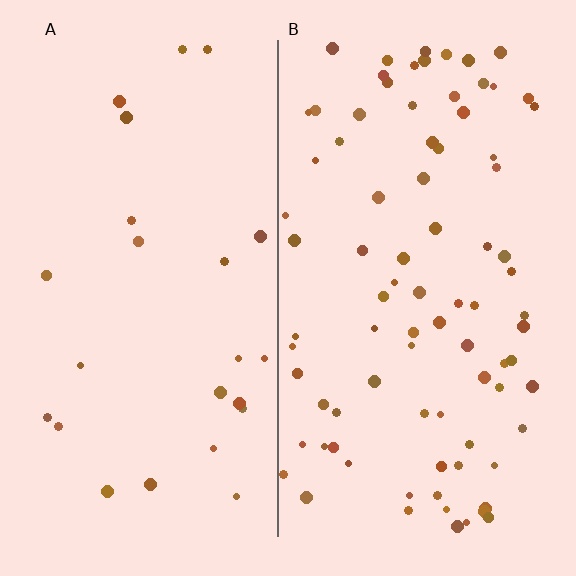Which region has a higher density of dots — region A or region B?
B (the right).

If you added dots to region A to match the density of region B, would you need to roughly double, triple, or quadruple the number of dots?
Approximately quadruple.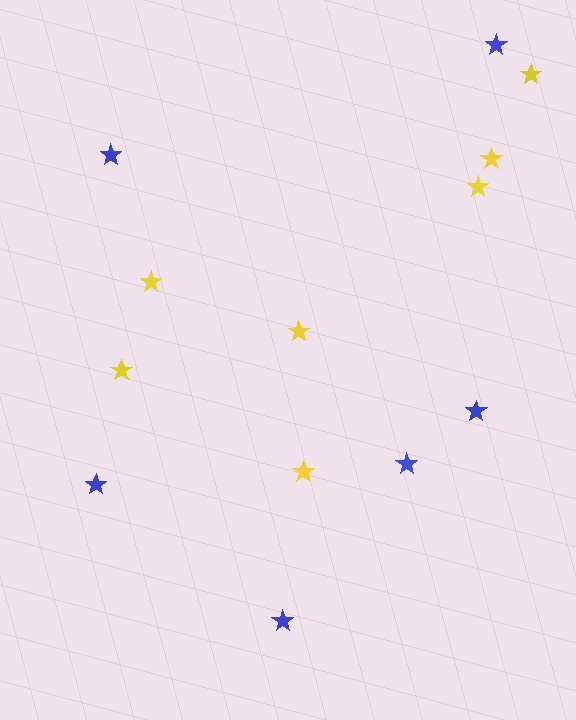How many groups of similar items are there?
There are 2 groups: one group of yellow stars (7) and one group of blue stars (6).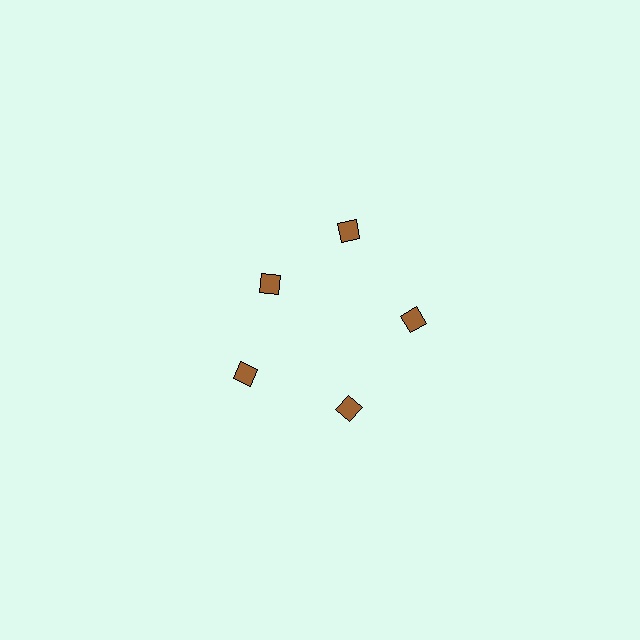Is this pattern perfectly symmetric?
No. The 5 brown diamonds are arranged in a ring, but one element near the 10 o'clock position is pulled inward toward the center, breaking the 5-fold rotational symmetry.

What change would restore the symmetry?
The symmetry would be restored by moving it outward, back onto the ring so that all 5 diamonds sit at equal angles and equal distance from the center.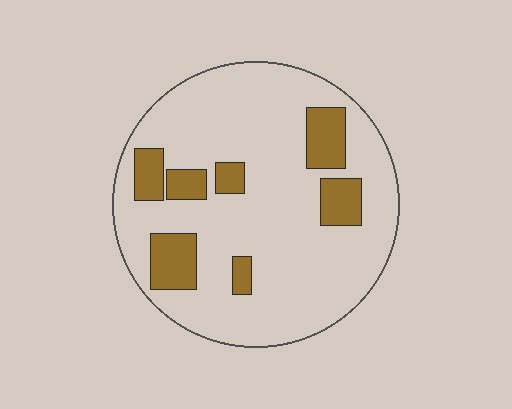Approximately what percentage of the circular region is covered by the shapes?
Approximately 20%.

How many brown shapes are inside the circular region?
7.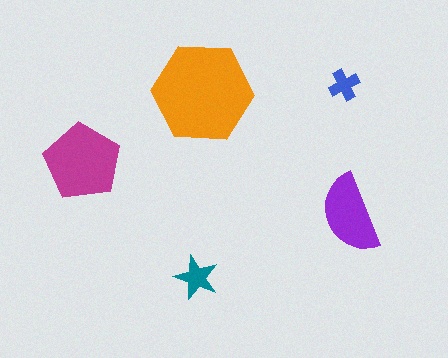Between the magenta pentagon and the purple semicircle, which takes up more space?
The magenta pentagon.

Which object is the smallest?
The blue cross.